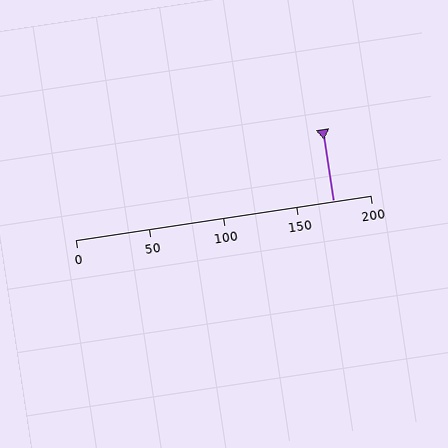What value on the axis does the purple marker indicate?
The marker indicates approximately 175.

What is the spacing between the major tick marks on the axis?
The major ticks are spaced 50 apart.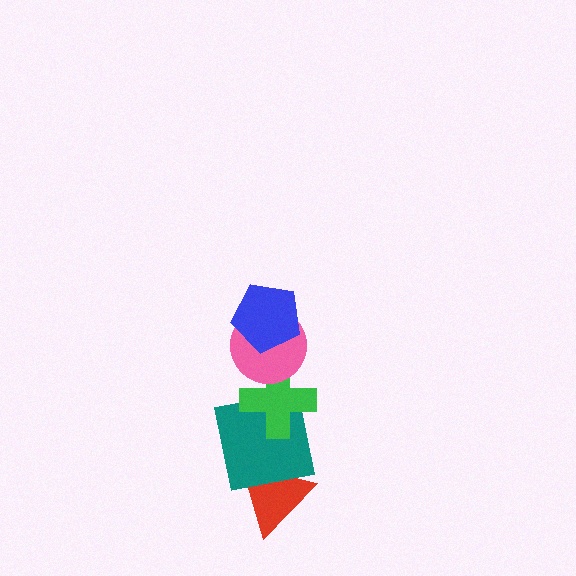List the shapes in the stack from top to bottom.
From top to bottom: the blue pentagon, the pink circle, the green cross, the teal square, the red triangle.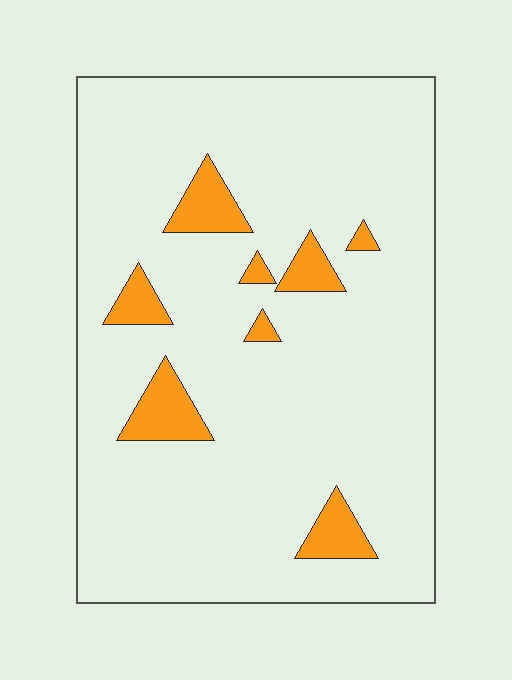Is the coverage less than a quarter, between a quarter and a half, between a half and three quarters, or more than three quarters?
Less than a quarter.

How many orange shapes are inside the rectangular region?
8.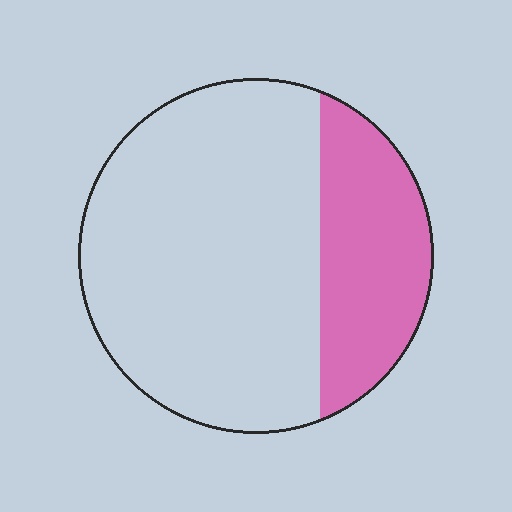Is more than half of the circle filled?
No.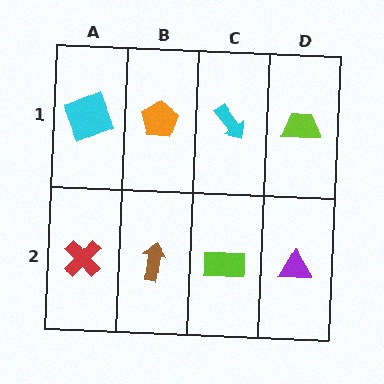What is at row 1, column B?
An orange pentagon.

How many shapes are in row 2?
4 shapes.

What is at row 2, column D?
A purple triangle.